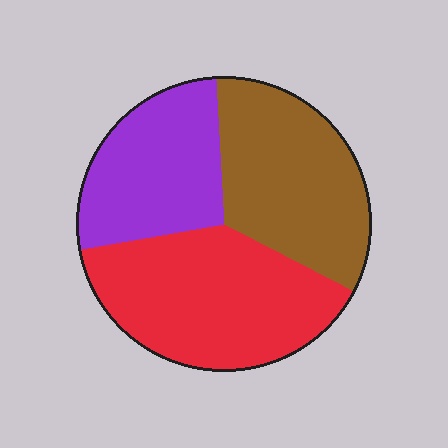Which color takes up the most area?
Red, at roughly 40%.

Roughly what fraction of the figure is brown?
Brown takes up about one third (1/3) of the figure.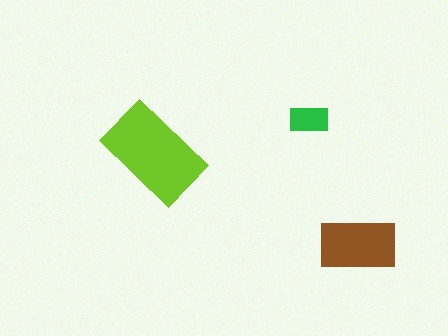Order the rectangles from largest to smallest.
the lime one, the brown one, the green one.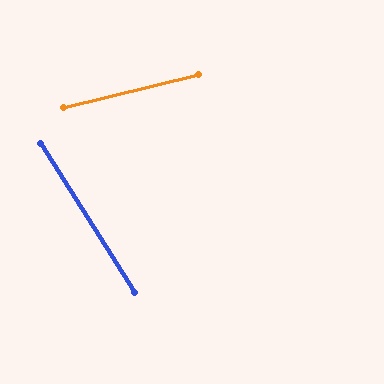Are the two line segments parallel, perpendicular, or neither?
Neither parallel nor perpendicular — they differ by about 72°.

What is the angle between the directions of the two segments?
Approximately 72 degrees.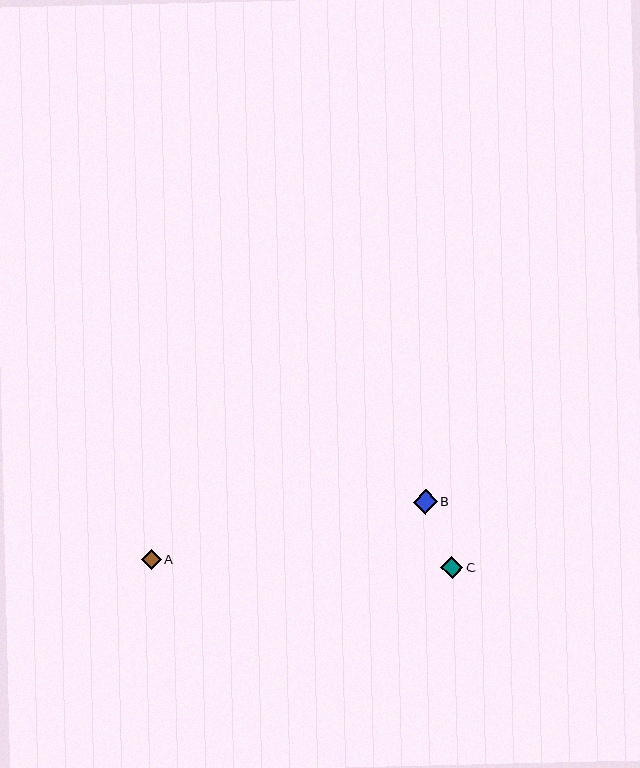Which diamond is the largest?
Diamond B is the largest with a size of approximately 24 pixels.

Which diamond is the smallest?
Diamond A is the smallest with a size of approximately 20 pixels.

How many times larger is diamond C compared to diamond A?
Diamond C is approximately 1.1 times the size of diamond A.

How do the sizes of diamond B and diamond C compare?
Diamond B and diamond C are approximately the same size.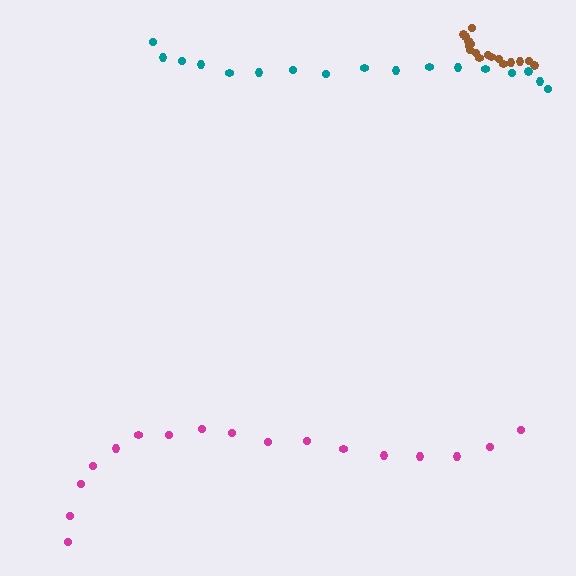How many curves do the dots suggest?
There are 3 distinct paths.